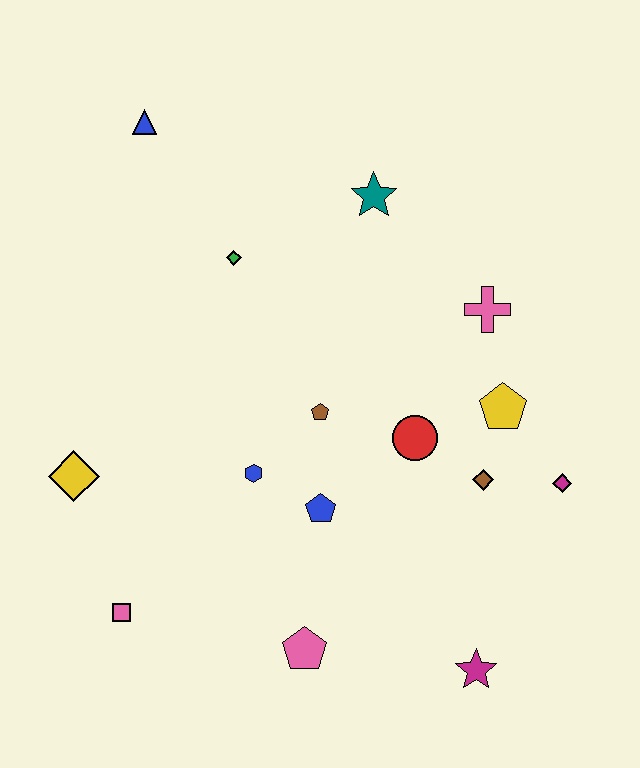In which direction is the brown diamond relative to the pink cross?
The brown diamond is below the pink cross.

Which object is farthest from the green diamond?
The magenta star is farthest from the green diamond.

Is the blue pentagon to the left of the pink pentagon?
No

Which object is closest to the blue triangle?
The green diamond is closest to the blue triangle.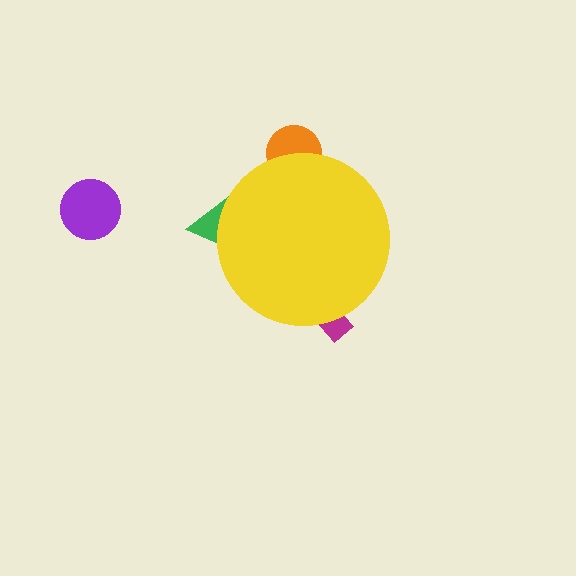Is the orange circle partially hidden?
Yes, the orange circle is partially hidden behind the yellow circle.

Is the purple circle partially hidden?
No, the purple circle is fully visible.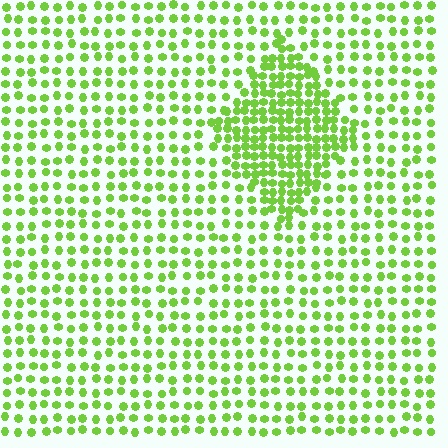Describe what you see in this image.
The image contains small lime elements arranged at two different densities. A diamond-shaped region is visible where the elements are more densely packed than the surrounding area.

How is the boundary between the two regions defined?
The boundary is defined by a change in element density (approximately 2.1x ratio). All elements are the same color, size, and shape.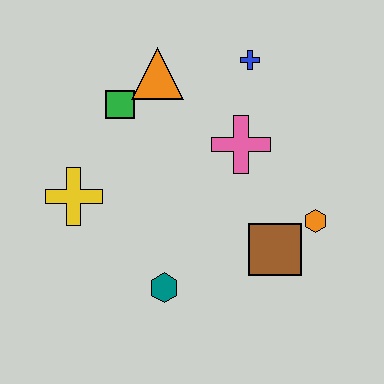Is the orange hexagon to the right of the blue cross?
Yes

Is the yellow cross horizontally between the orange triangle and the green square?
No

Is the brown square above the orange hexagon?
No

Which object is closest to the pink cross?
The blue cross is closest to the pink cross.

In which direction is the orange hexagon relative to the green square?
The orange hexagon is to the right of the green square.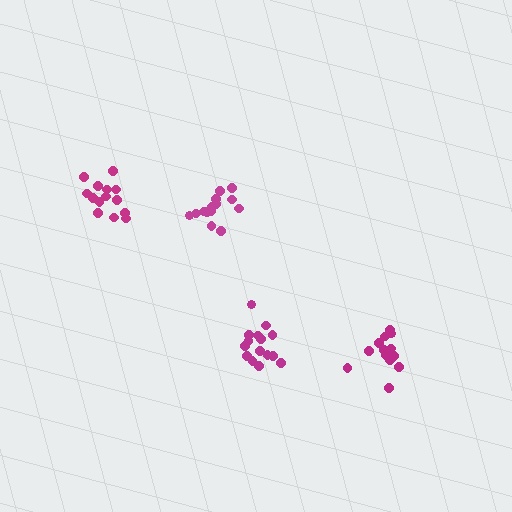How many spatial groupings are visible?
There are 4 spatial groupings.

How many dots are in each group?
Group 1: 14 dots, Group 2: 14 dots, Group 3: 14 dots, Group 4: 15 dots (57 total).